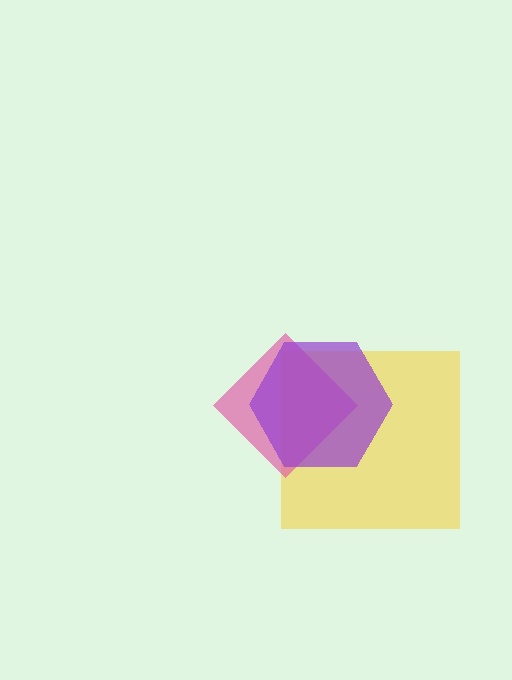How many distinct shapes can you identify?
There are 3 distinct shapes: a yellow square, a pink diamond, a purple hexagon.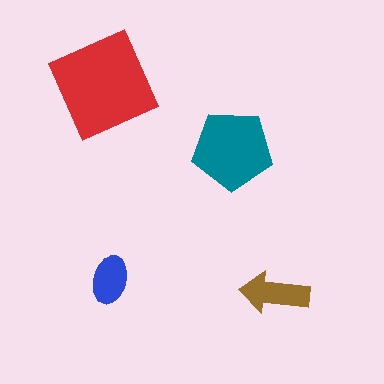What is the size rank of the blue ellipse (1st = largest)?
4th.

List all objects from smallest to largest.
The blue ellipse, the brown arrow, the teal pentagon, the red diamond.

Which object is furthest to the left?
The red diamond is leftmost.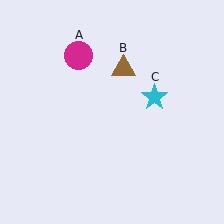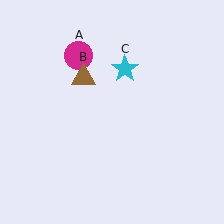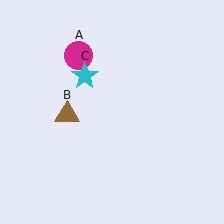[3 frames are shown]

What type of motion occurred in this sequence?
The brown triangle (object B), cyan star (object C) rotated counterclockwise around the center of the scene.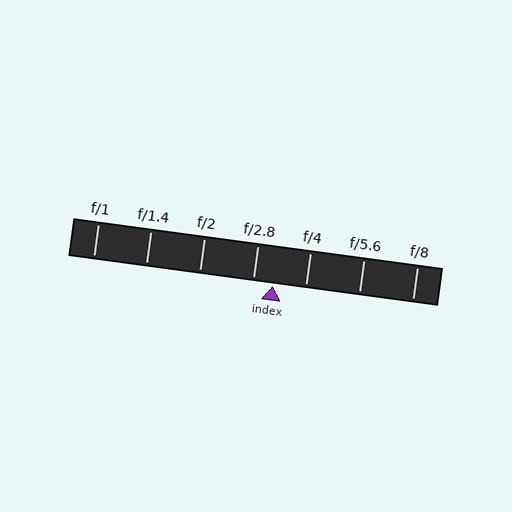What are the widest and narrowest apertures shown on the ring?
The widest aperture shown is f/1 and the narrowest is f/8.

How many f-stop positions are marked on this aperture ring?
There are 7 f-stop positions marked.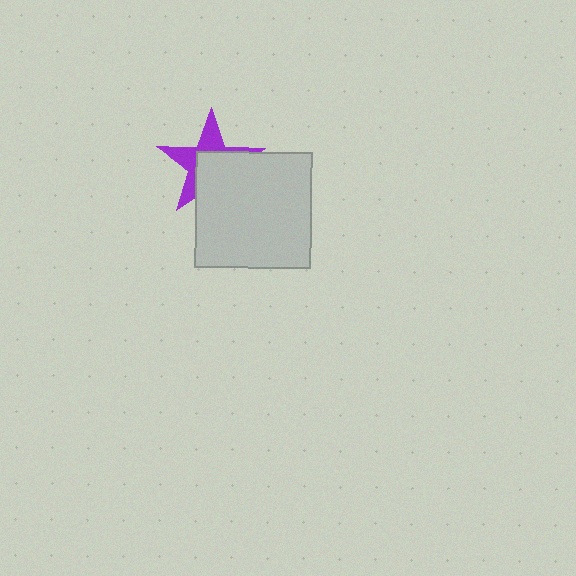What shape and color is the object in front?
The object in front is a light gray square.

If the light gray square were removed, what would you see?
You would see the complete purple star.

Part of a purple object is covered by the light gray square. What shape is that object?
It is a star.